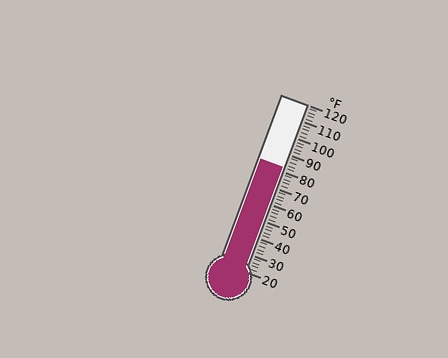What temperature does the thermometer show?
The thermometer shows approximately 82°F.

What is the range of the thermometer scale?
The thermometer scale ranges from 20°F to 120°F.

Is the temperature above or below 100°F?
The temperature is below 100°F.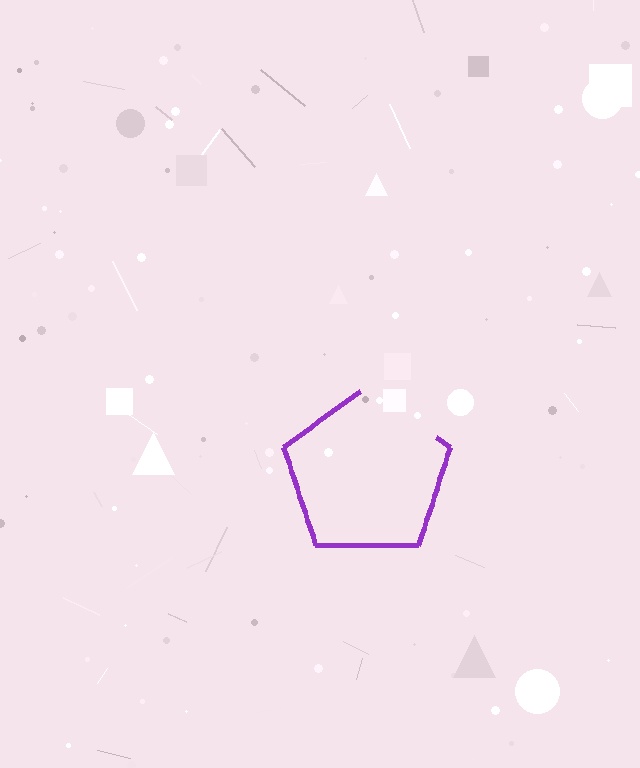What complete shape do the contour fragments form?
The contour fragments form a pentagon.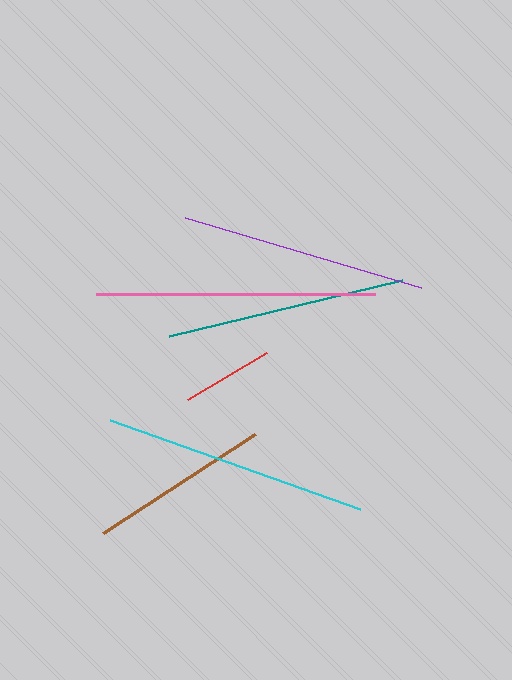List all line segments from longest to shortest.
From longest to shortest: pink, cyan, purple, teal, brown, red.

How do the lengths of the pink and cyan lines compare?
The pink and cyan lines are approximately the same length.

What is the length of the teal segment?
The teal segment is approximately 240 pixels long.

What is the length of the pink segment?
The pink segment is approximately 279 pixels long.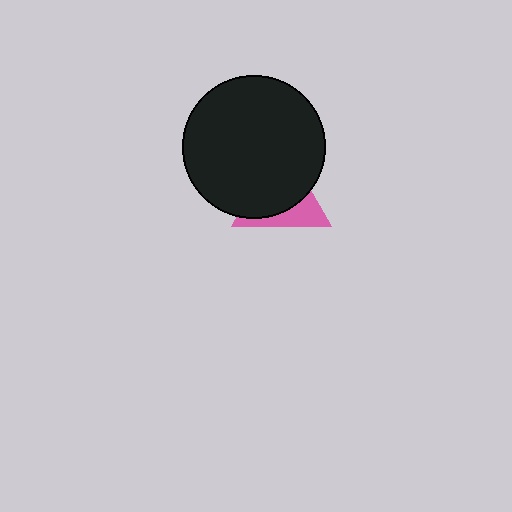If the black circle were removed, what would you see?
You would see the complete pink triangle.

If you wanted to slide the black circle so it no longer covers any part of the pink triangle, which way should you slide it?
Slide it toward the upper-left — that is the most direct way to separate the two shapes.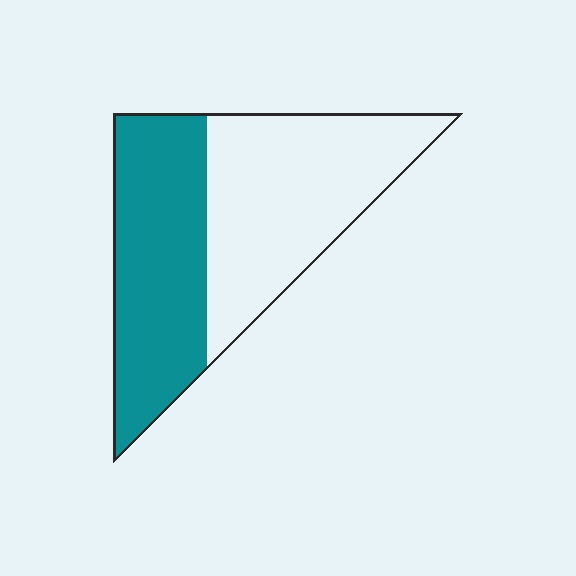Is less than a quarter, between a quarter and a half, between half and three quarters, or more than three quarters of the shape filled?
Between a quarter and a half.